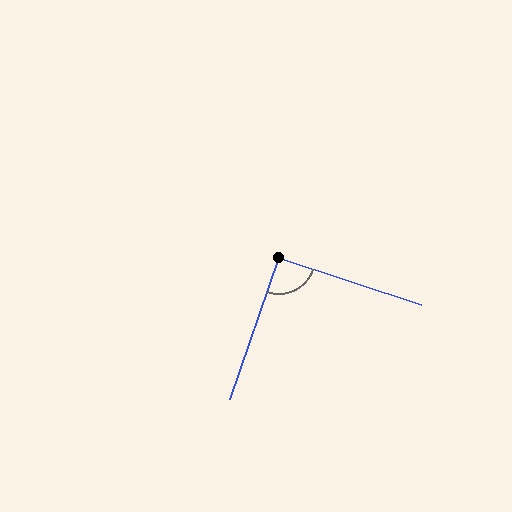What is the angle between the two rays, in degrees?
Approximately 91 degrees.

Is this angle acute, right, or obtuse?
It is approximately a right angle.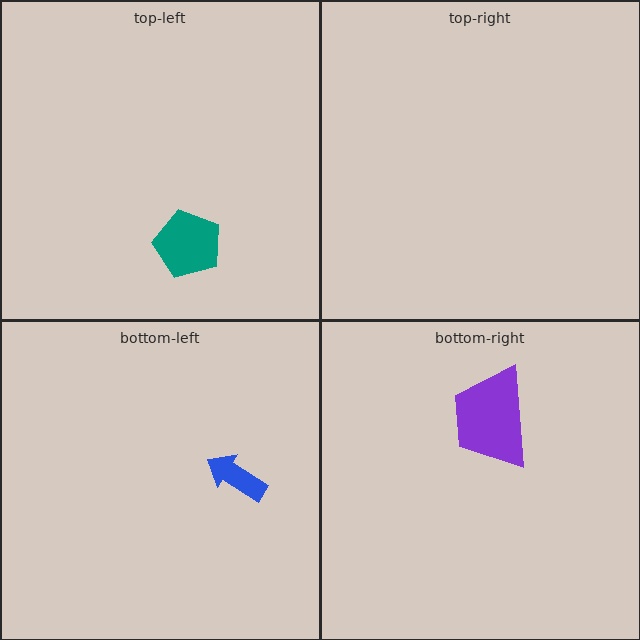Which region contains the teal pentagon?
The top-left region.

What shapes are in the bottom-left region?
The blue arrow.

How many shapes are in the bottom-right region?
1.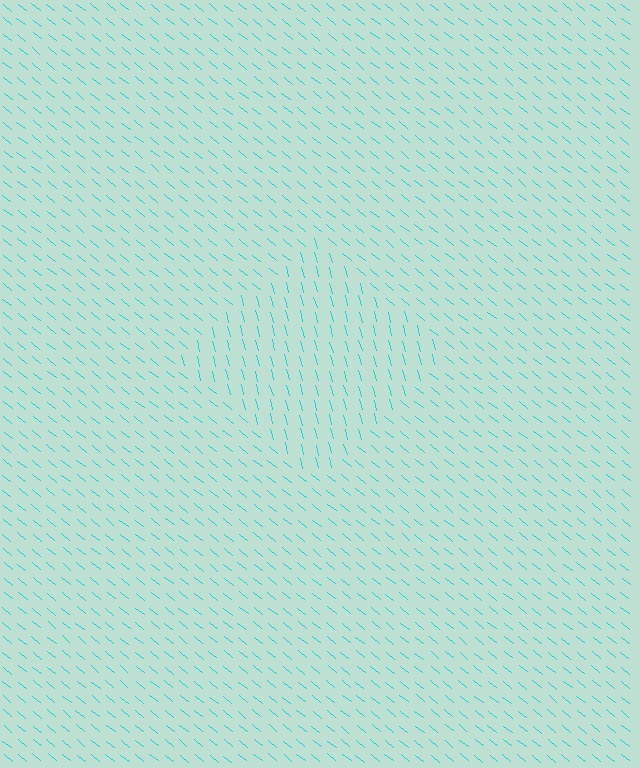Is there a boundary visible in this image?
Yes, there is a texture boundary formed by a change in line orientation.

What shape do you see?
I see a diamond.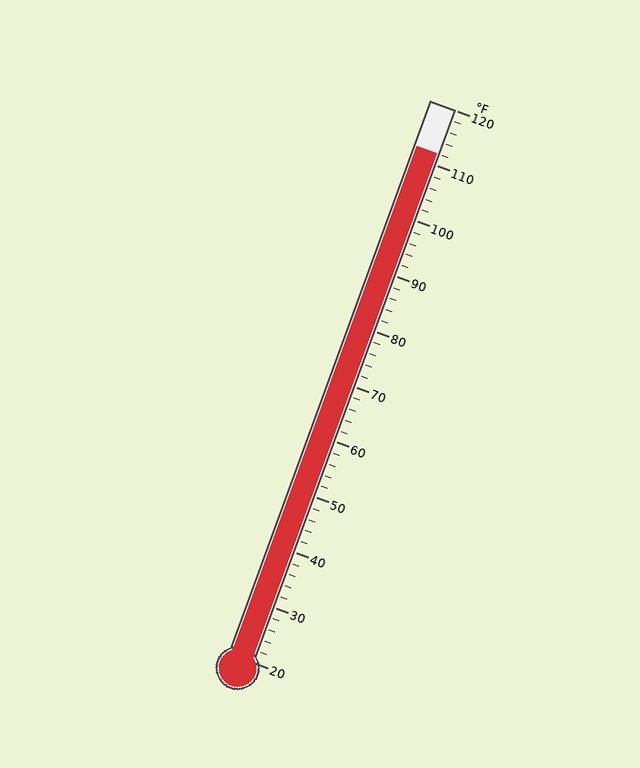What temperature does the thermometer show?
The thermometer shows approximately 112°F.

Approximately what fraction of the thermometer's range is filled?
The thermometer is filled to approximately 90% of its range.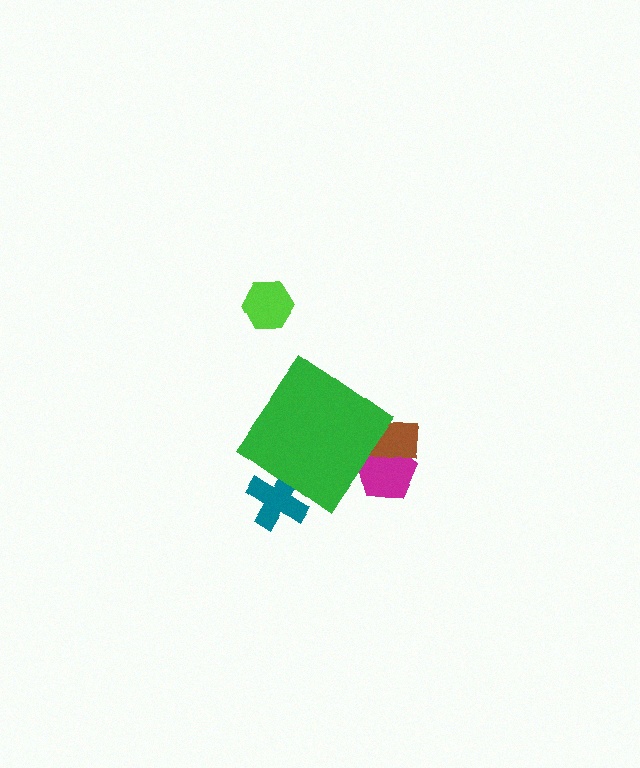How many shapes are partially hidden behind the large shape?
3 shapes are partially hidden.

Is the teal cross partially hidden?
Yes, the teal cross is partially hidden behind the green diamond.